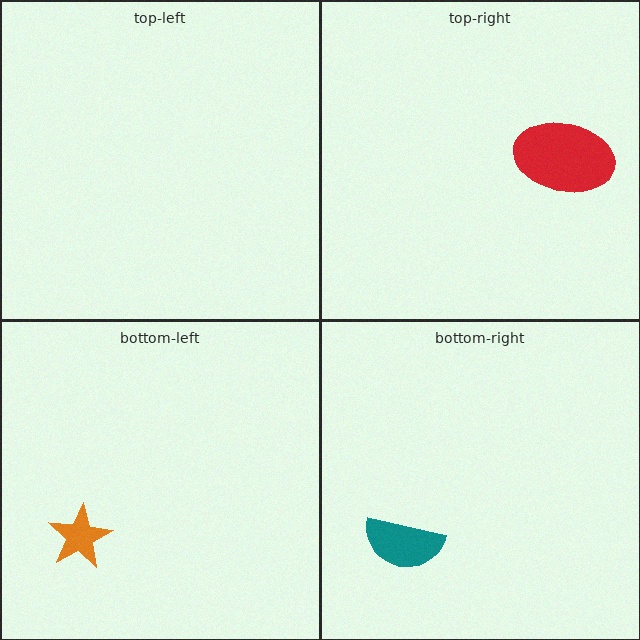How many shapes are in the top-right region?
1.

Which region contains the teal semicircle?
The bottom-right region.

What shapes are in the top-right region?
The red ellipse.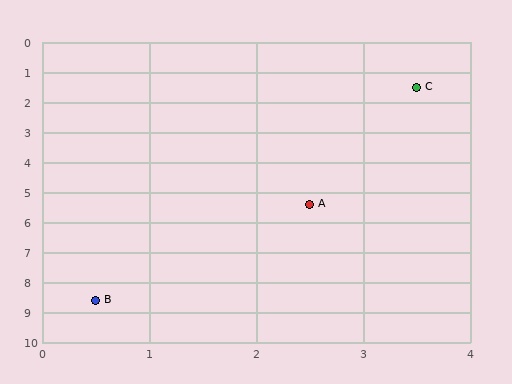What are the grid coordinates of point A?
Point A is at approximately (2.5, 5.4).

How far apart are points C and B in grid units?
Points C and B are about 7.7 grid units apart.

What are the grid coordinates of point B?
Point B is at approximately (0.5, 8.6).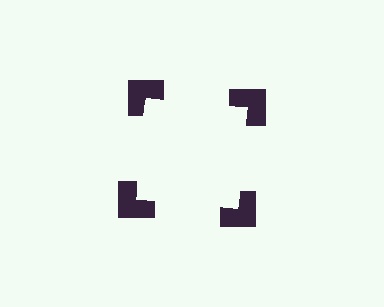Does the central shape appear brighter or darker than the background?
It typically appears slightly brighter than the background, even though no actual brightness change is drawn.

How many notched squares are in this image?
There are 4 — one at each vertex of the illusory square.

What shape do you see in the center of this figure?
An illusory square — its edges are inferred from the aligned wedge cuts in the notched squares, not physically drawn.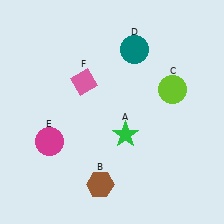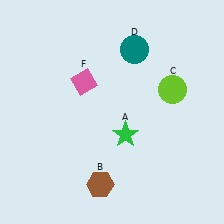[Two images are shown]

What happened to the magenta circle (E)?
The magenta circle (E) was removed in Image 2. It was in the bottom-left area of Image 1.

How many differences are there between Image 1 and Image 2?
There is 1 difference between the two images.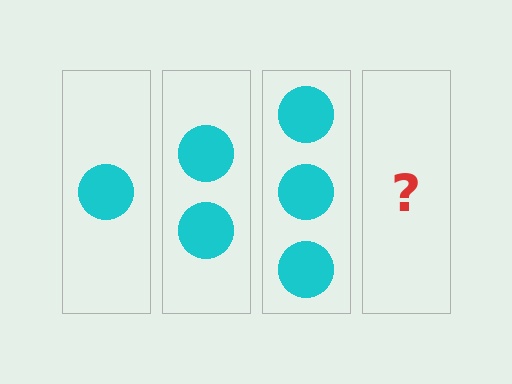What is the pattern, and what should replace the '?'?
The pattern is that each step adds one more circle. The '?' should be 4 circles.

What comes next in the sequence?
The next element should be 4 circles.